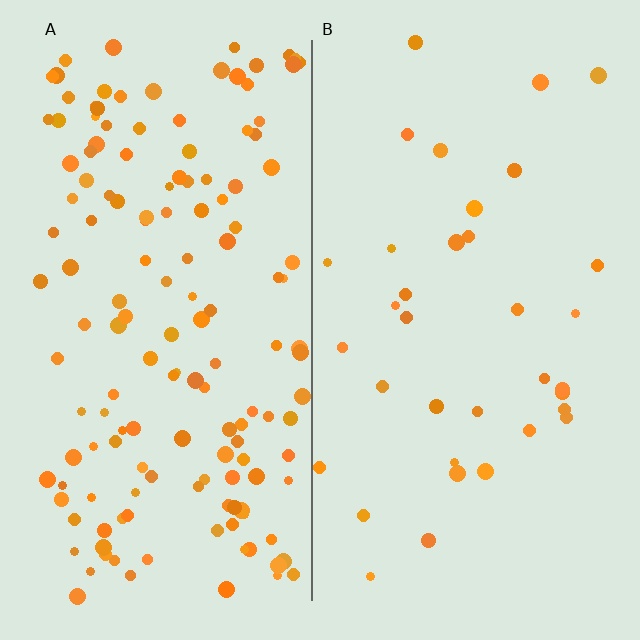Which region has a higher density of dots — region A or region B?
A (the left).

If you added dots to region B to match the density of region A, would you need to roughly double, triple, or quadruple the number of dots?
Approximately quadruple.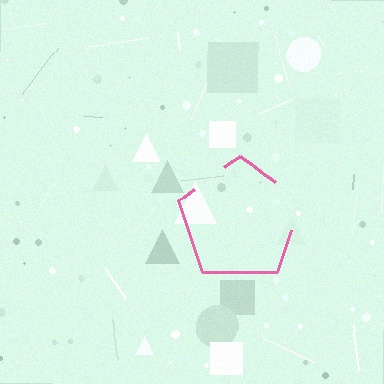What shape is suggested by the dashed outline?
The dashed outline suggests a pentagon.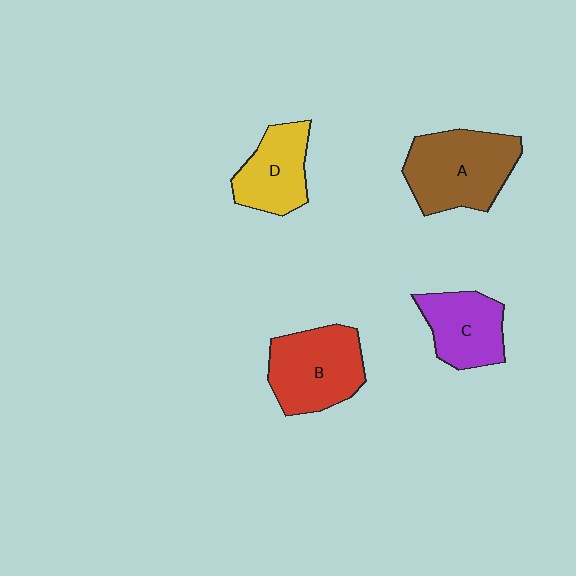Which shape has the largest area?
Shape A (brown).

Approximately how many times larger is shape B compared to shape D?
Approximately 1.3 times.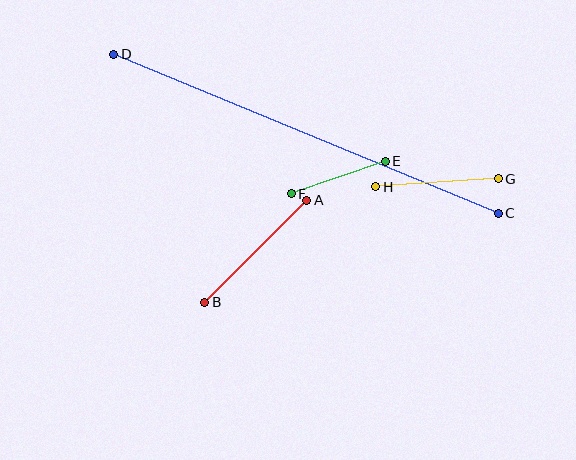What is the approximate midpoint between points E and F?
The midpoint is at approximately (338, 178) pixels.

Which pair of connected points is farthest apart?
Points C and D are farthest apart.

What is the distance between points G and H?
The distance is approximately 123 pixels.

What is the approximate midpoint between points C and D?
The midpoint is at approximately (306, 134) pixels.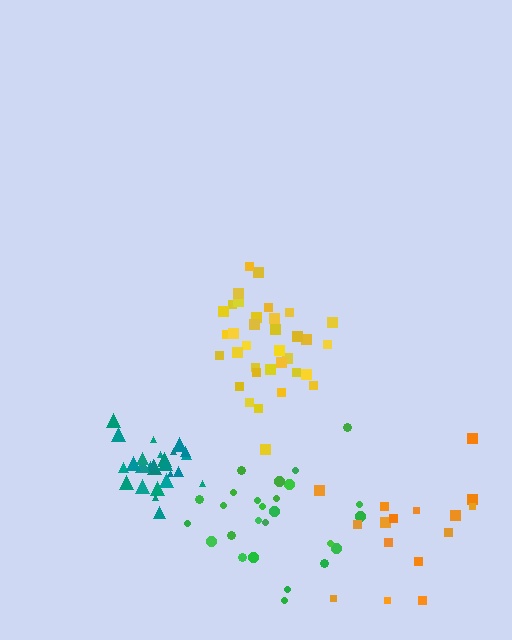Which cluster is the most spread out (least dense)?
Orange.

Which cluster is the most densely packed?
Teal.